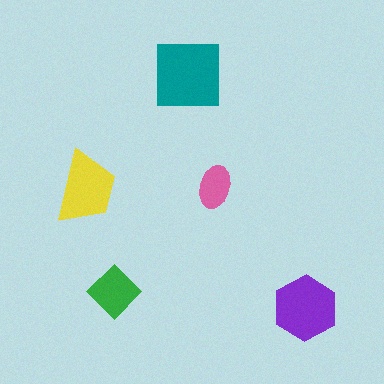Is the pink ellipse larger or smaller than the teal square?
Smaller.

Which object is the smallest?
The pink ellipse.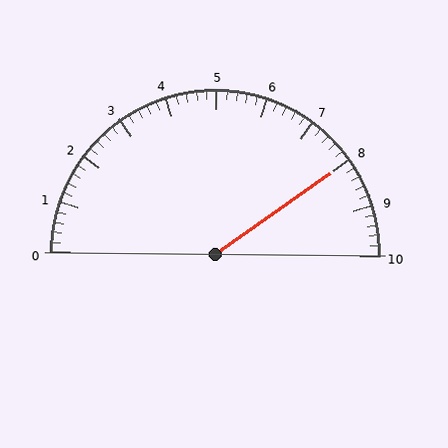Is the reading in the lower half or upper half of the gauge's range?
The reading is in the upper half of the range (0 to 10).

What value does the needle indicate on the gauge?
The needle indicates approximately 8.0.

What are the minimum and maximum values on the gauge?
The gauge ranges from 0 to 10.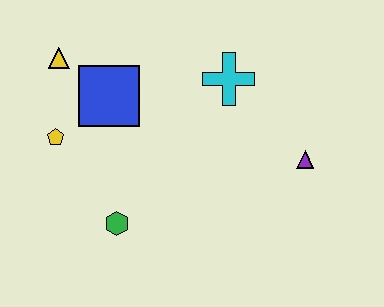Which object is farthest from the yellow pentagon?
The purple triangle is farthest from the yellow pentagon.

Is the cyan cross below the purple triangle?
No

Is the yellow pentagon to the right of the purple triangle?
No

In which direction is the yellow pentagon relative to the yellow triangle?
The yellow pentagon is below the yellow triangle.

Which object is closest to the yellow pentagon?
The blue square is closest to the yellow pentagon.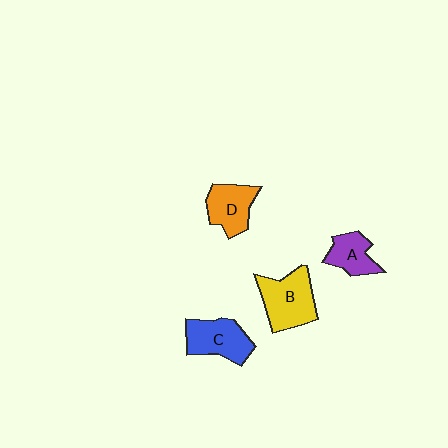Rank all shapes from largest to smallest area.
From largest to smallest: B (yellow), C (blue), D (orange), A (purple).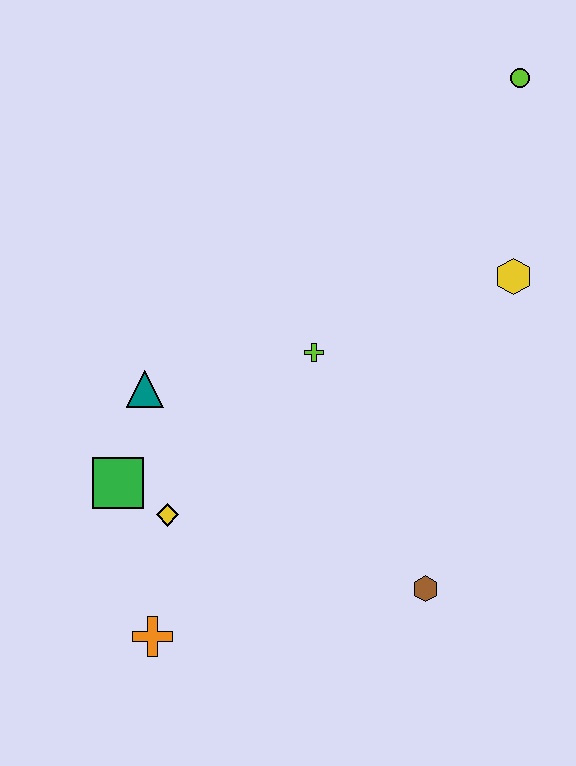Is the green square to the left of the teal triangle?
Yes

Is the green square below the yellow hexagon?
Yes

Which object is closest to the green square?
The yellow diamond is closest to the green square.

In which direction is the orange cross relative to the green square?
The orange cross is below the green square.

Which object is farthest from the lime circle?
The orange cross is farthest from the lime circle.